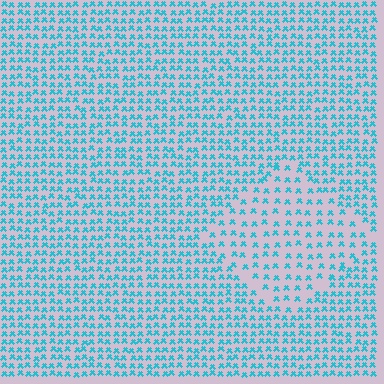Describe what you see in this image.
The image contains small cyan elements arranged at two different densities. A diamond-shaped region is visible where the elements are less densely packed than the surrounding area.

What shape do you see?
I see a diamond.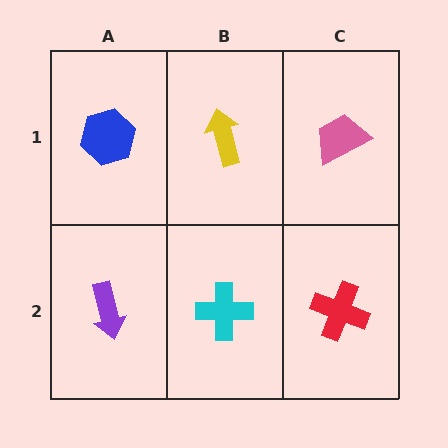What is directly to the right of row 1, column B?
A pink trapezoid.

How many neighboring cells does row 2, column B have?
3.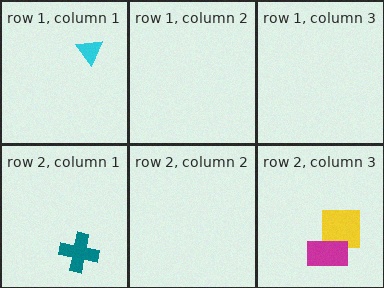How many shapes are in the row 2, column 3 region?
2.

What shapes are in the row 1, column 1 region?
The cyan triangle.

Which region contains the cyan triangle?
The row 1, column 1 region.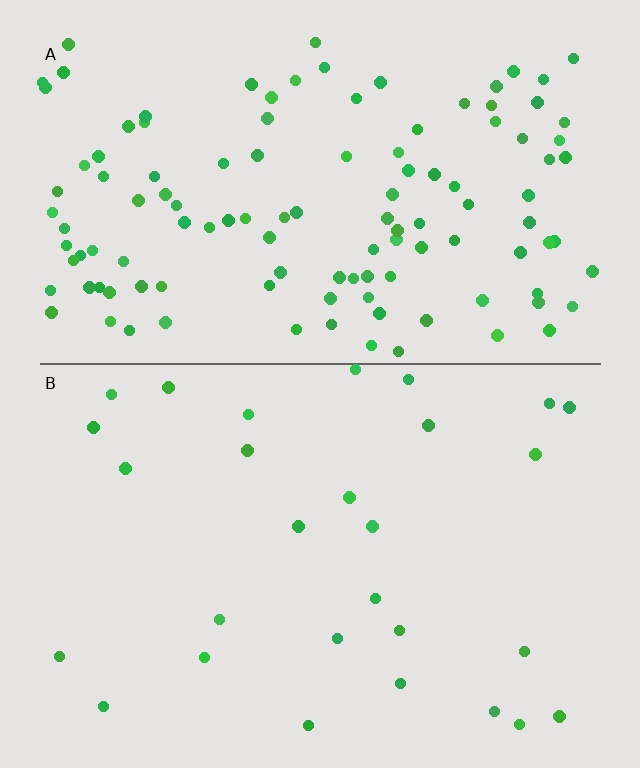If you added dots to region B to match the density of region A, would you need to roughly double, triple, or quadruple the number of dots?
Approximately quadruple.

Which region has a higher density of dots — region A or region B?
A (the top).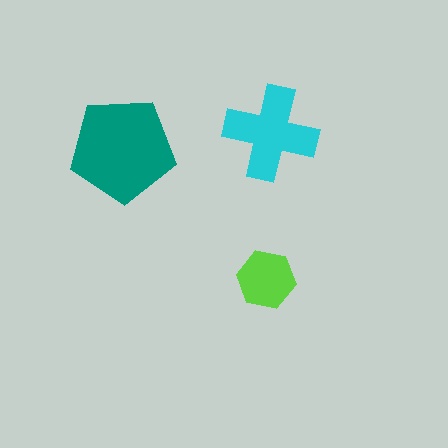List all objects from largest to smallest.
The teal pentagon, the cyan cross, the lime hexagon.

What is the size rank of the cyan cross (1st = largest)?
2nd.